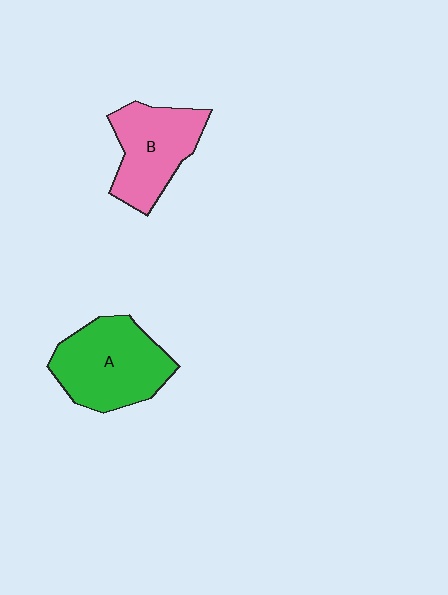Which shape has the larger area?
Shape A (green).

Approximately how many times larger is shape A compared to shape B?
Approximately 1.2 times.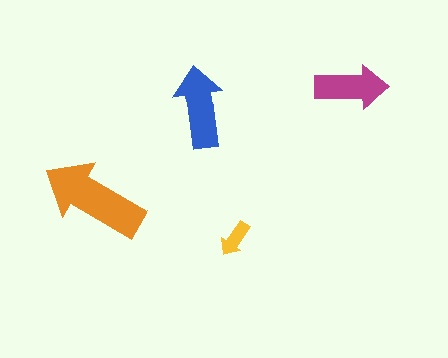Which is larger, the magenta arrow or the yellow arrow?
The magenta one.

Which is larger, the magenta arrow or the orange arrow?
The orange one.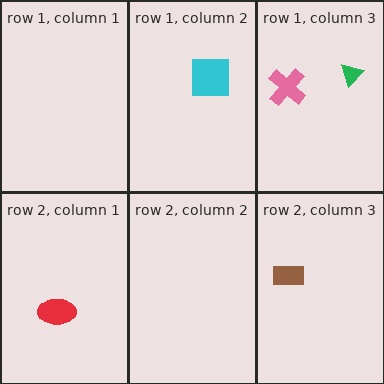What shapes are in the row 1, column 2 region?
The cyan square.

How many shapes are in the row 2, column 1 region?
1.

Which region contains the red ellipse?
The row 2, column 1 region.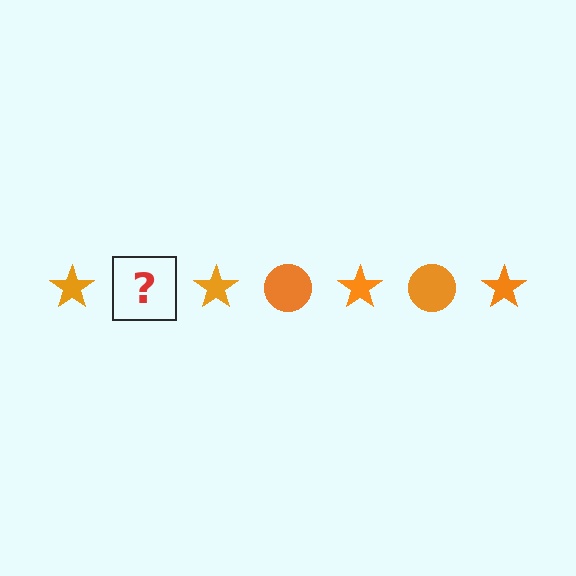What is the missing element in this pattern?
The missing element is an orange circle.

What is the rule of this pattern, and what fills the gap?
The rule is that the pattern cycles through star, circle shapes in orange. The gap should be filled with an orange circle.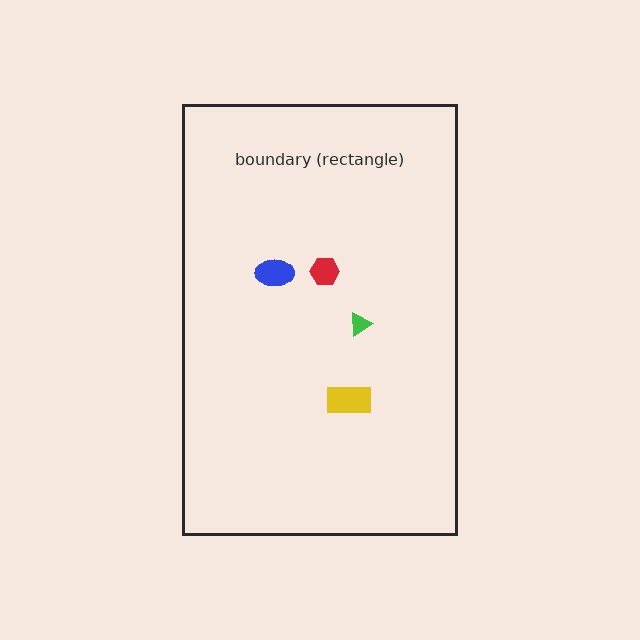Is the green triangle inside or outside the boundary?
Inside.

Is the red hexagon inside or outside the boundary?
Inside.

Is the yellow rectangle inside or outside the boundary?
Inside.